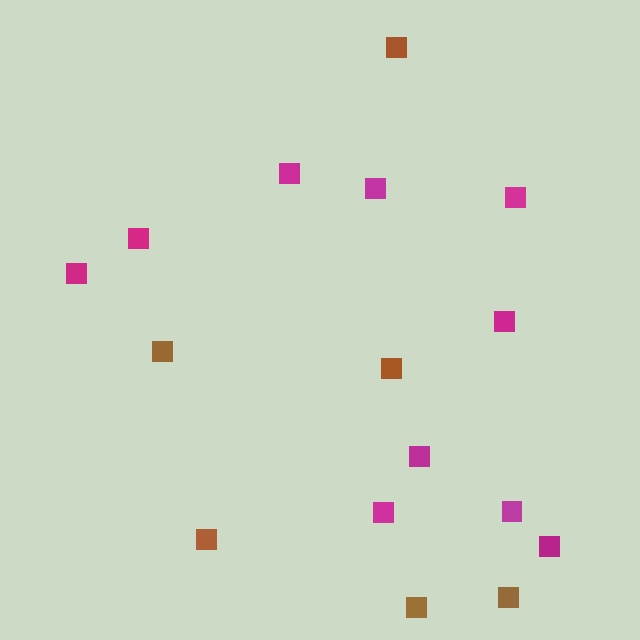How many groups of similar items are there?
There are 2 groups: one group of brown squares (6) and one group of magenta squares (10).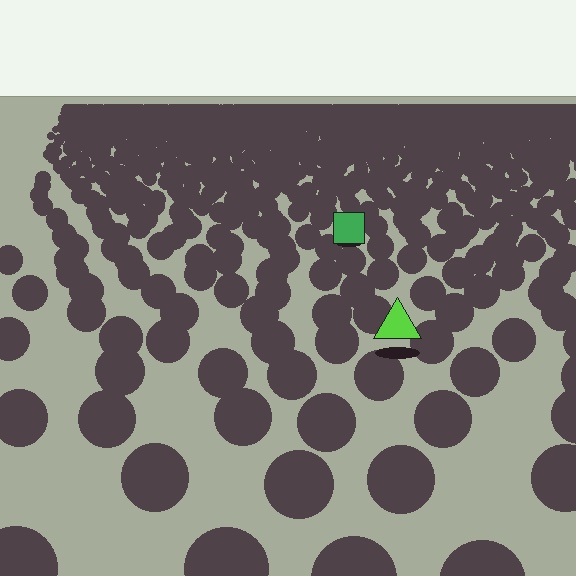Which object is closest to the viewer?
The lime triangle is closest. The texture marks near it are larger and more spread out.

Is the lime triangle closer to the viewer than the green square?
Yes. The lime triangle is closer — you can tell from the texture gradient: the ground texture is coarser near it.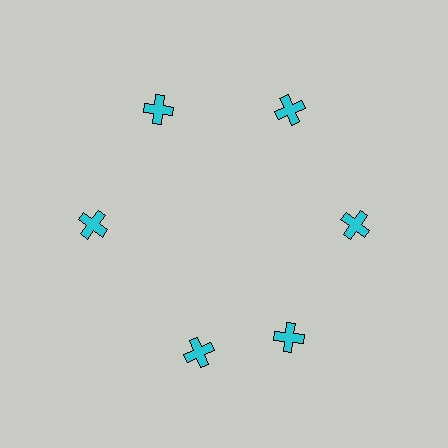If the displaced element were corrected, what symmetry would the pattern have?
It would have 6-fold rotational symmetry — the pattern would map onto itself every 60 degrees.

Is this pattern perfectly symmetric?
No. The 6 cyan crosses are arranged in a ring, but one element near the 7 o'clock position is rotated out of alignment along the ring, breaking the 6-fold rotational symmetry.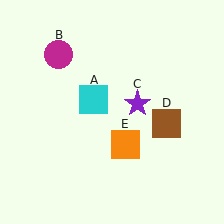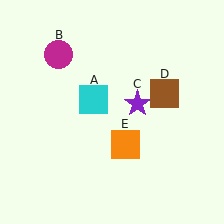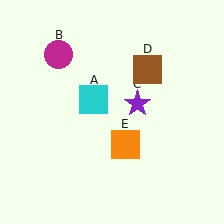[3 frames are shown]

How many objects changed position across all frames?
1 object changed position: brown square (object D).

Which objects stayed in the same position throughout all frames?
Cyan square (object A) and magenta circle (object B) and purple star (object C) and orange square (object E) remained stationary.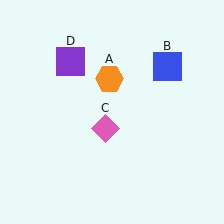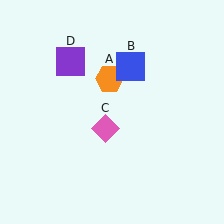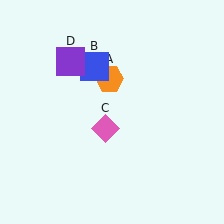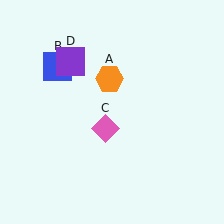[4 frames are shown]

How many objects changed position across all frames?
1 object changed position: blue square (object B).